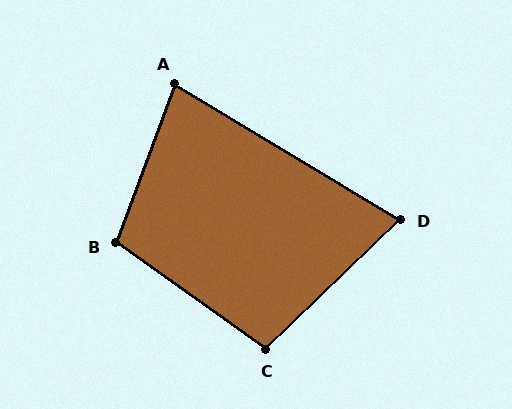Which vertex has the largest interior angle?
B, at approximately 105 degrees.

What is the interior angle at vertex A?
Approximately 79 degrees (acute).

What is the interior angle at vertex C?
Approximately 101 degrees (obtuse).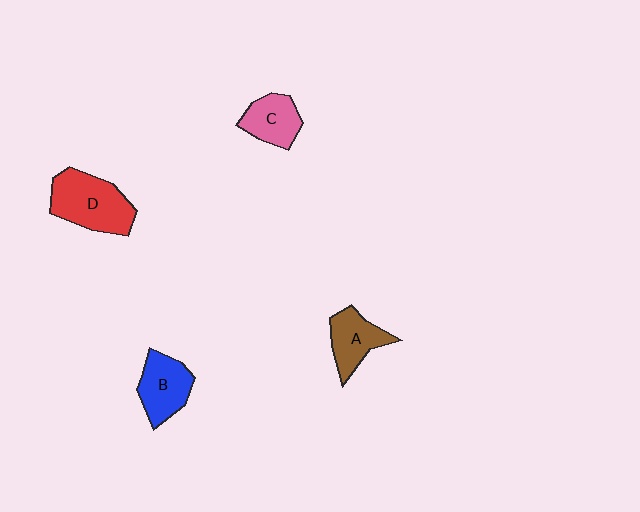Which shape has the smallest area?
Shape C (pink).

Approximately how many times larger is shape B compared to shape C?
Approximately 1.2 times.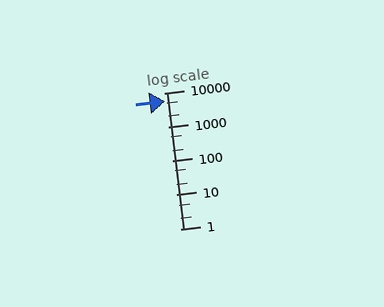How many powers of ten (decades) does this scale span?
The scale spans 4 decades, from 1 to 10000.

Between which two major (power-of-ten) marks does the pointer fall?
The pointer is between 1000 and 10000.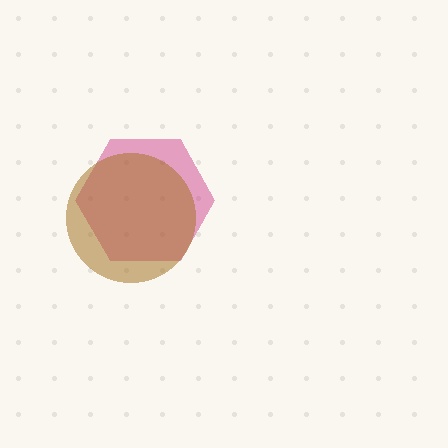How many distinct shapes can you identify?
There are 2 distinct shapes: a magenta hexagon, a brown circle.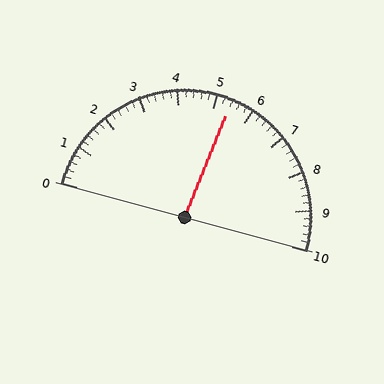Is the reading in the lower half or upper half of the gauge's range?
The reading is in the upper half of the range (0 to 10).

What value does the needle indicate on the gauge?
The needle indicates approximately 5.4.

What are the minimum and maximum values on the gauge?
The gauge ranges from 0 to 10.